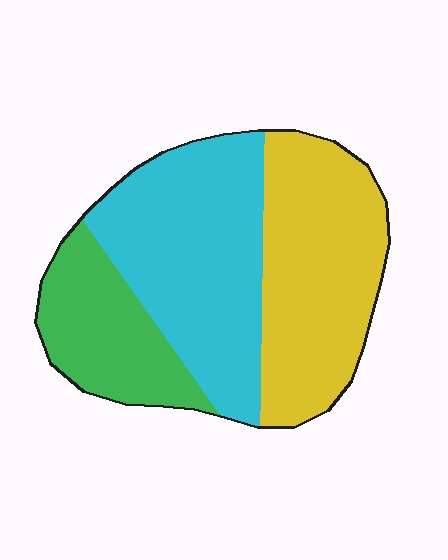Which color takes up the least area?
Green, at roughly 20%.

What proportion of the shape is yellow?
Yellow takes up about three eighths (3/8) of the shape.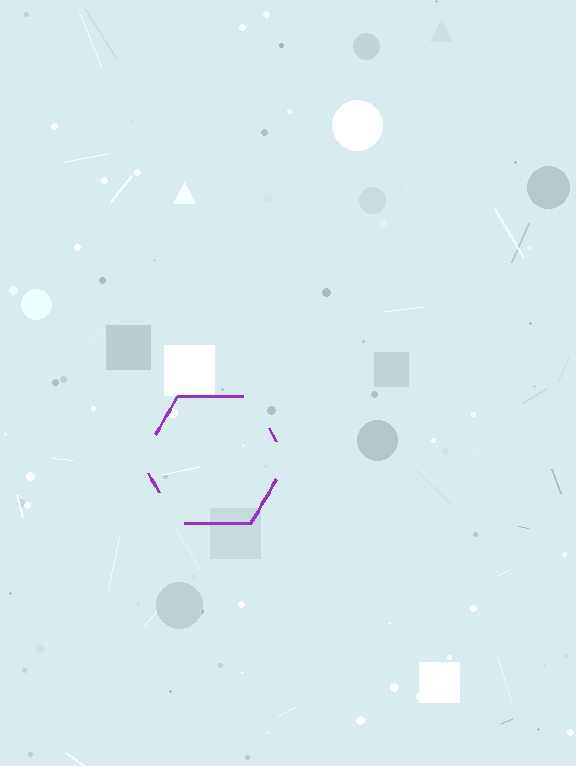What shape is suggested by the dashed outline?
The dashed outline suggests a hexagon.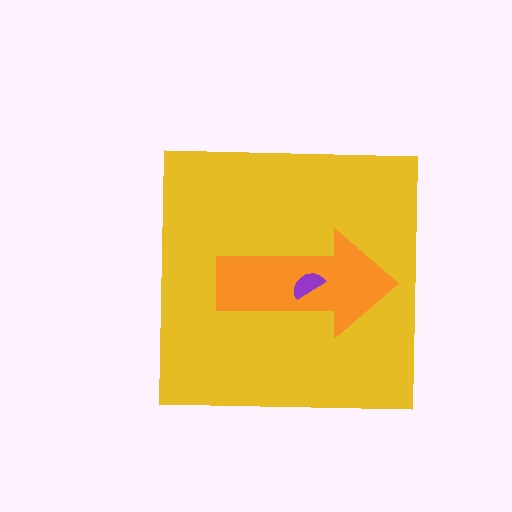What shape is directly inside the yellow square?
The orange arrow.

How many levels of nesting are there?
3.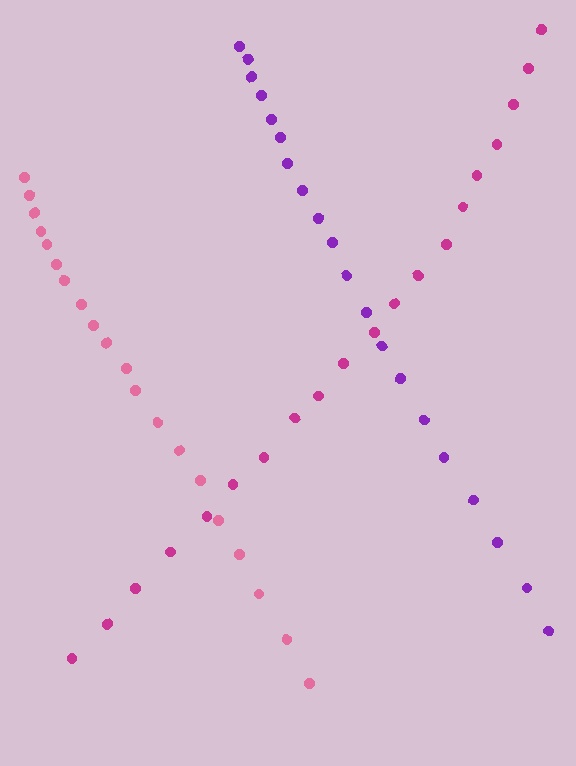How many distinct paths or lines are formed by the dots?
There are 3 distinct paths.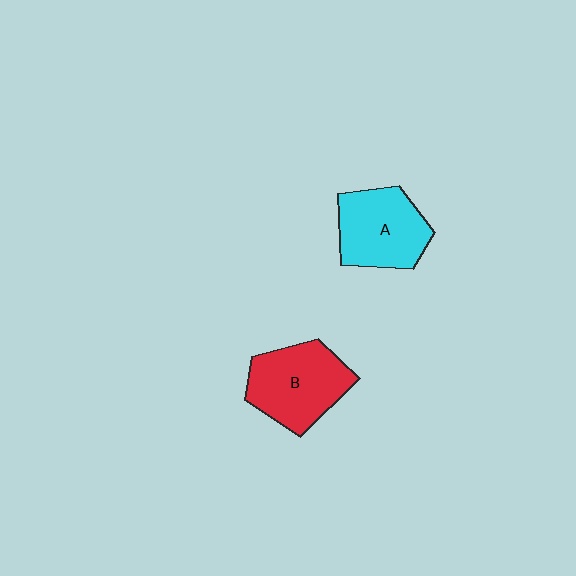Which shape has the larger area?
Shape B (red).